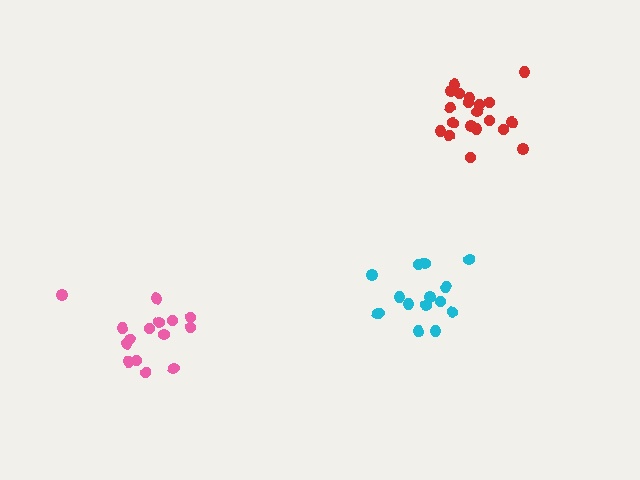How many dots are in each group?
Group 1: 15 dots, Group 2: 15 dots, Group 3: 20 dots (50 total).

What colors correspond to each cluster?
The clusters are colored: pink, cyan, red.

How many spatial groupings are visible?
There are 3 spatial groupings.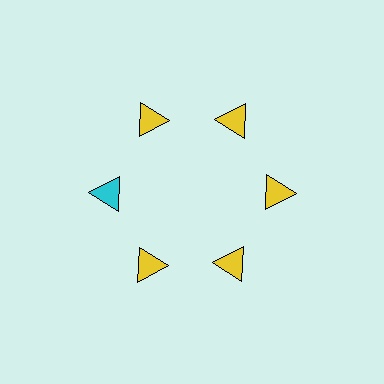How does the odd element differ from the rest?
It has a different color: cyan instead of yellow.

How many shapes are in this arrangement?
There are 6 shapes arranged in a ring pattern.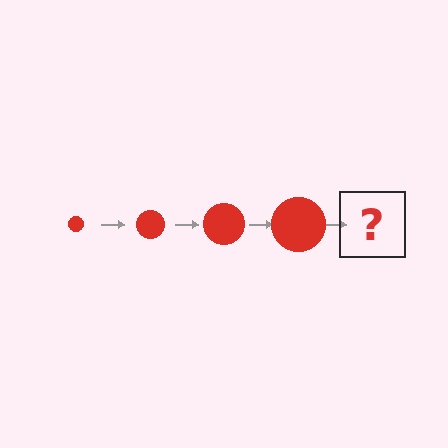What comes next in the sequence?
The next element should be a red circle, larger than the previous one.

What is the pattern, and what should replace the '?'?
The pattern is that the circle gets progressively larger each step. The '?' should be a red circle, larger than the previous one.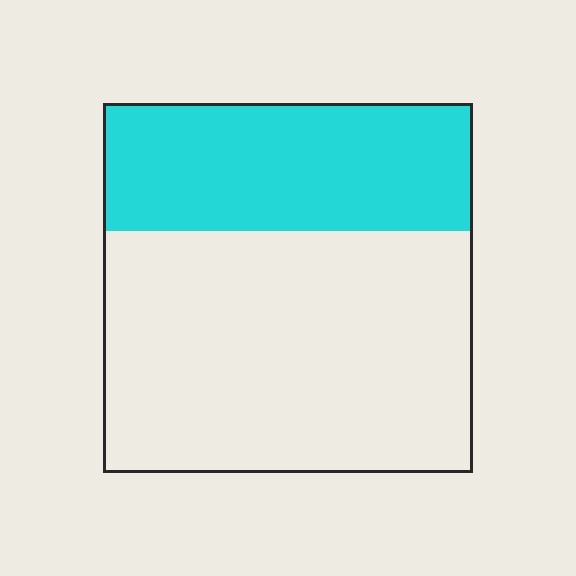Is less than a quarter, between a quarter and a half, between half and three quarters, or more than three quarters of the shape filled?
Between a quarter and a half.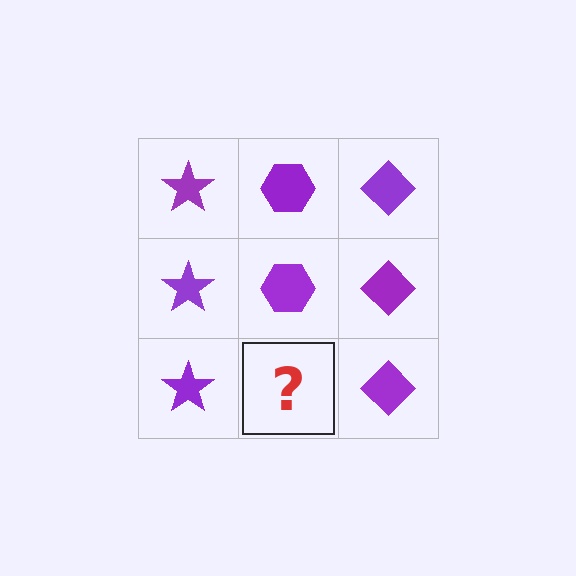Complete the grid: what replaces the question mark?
The question mark should be replaced with a purple hexagon.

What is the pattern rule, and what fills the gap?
The rule is that each column has a consistent shape. The gap should be filled with a purple hexagon.